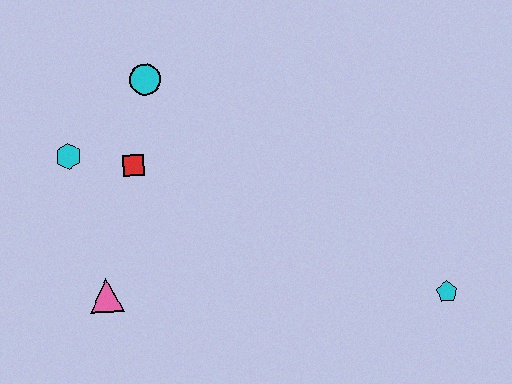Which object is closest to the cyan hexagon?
The red square is closest to the cyan hexagon.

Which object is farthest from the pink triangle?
The cyan pentagon is farthest from the pink triangle.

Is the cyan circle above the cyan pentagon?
Yes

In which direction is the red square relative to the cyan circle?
The red square is below the cyan circle.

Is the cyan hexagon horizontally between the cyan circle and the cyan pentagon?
No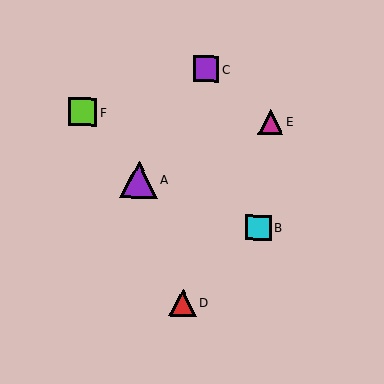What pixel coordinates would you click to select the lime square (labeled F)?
Click at (83, 112) to select the lime square F.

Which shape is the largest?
The purple triangle (labeled A) is the largest.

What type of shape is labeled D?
Shape D is a red triangle.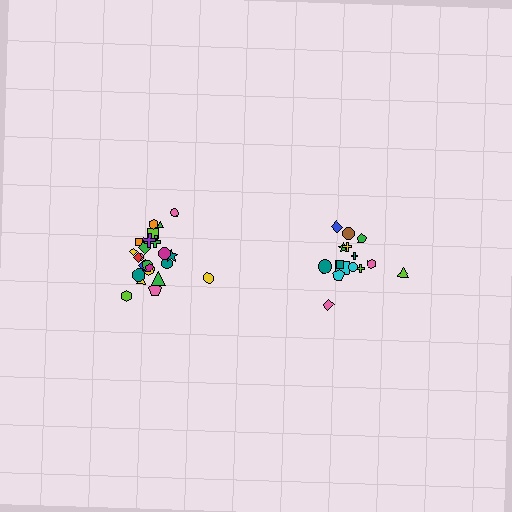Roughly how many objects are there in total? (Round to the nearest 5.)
Roughly 40 objects in total.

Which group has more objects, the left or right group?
The left group.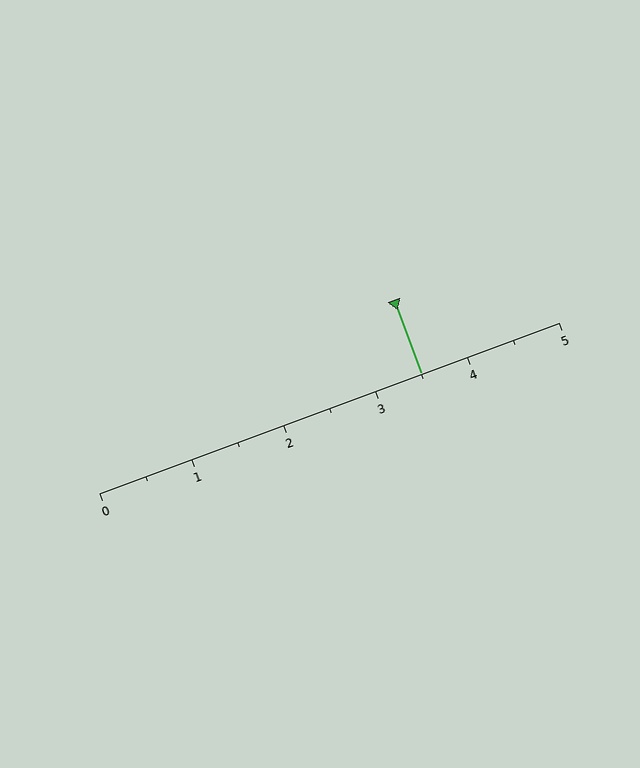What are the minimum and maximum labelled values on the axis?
The axis runs from 0 to 5.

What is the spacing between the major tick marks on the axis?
The major ticks are spaced 1 apart.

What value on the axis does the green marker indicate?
The marker indicates approximately 3.5.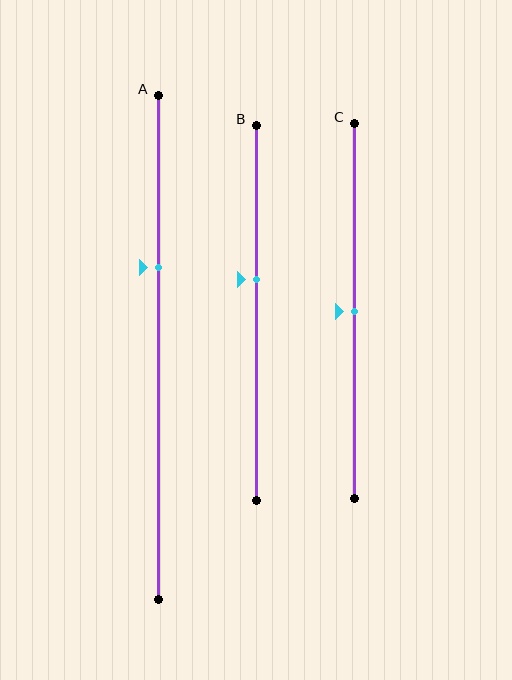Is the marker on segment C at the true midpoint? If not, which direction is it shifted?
Yes, the marker on segment C is at the true midpoint.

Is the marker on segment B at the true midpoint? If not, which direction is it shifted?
No, the marker on segment B is shifted upward by about 9% of the segment length.